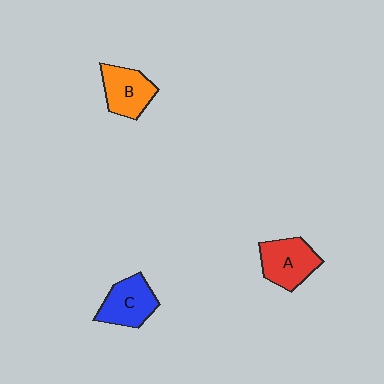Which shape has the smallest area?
Shape B (orange).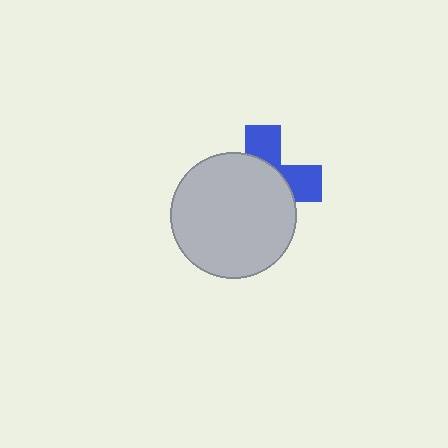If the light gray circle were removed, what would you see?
You would see the complete blue cross.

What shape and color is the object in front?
The object in front is a light gray circle.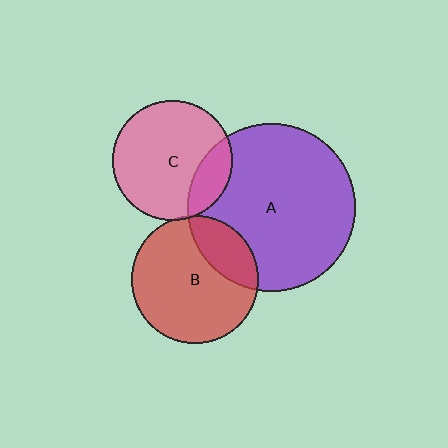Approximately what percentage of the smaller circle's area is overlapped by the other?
Approximately 25%.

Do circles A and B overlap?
Yes.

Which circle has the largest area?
Circle A (purple).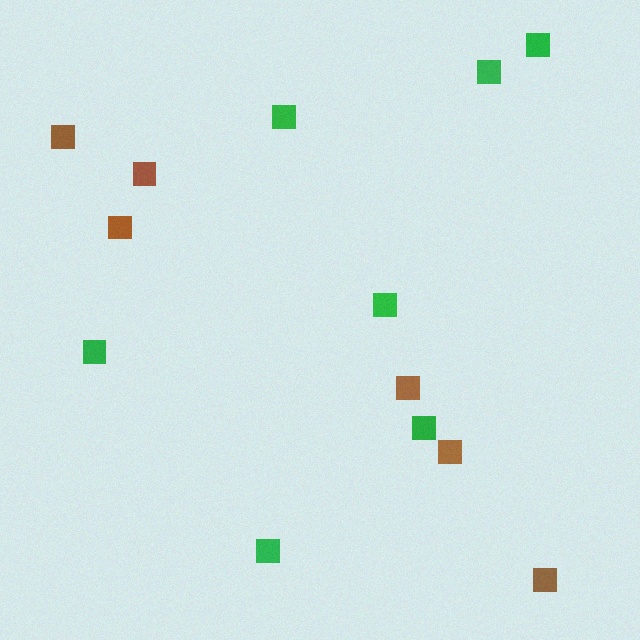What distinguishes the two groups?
There are 2 groups: one group of green squares (7) and one group of brown squares (6).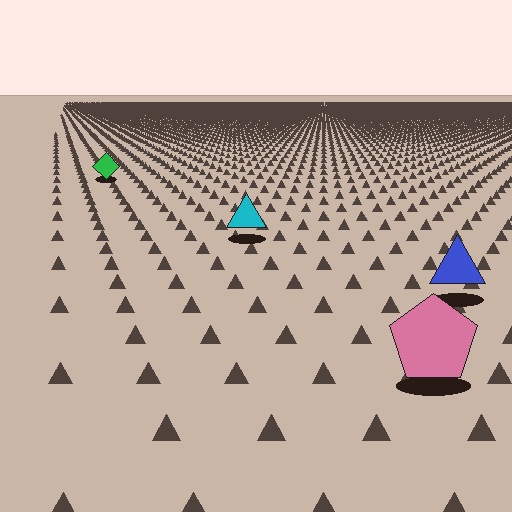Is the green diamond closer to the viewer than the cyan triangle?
No. The cyan triangle is closer — you can tell from the texture gradient: the ground texture is coarser near it.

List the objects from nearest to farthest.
From nearest to farthest: the pink pentagon, the blue triangle, the cyan triangle, the green diamond.